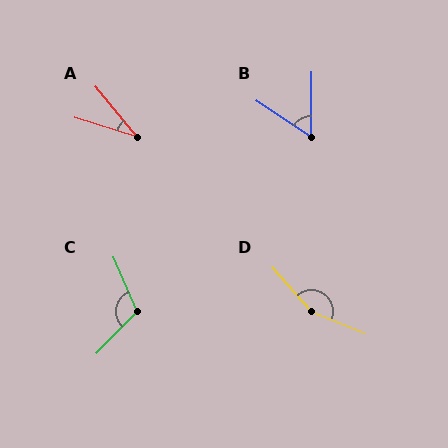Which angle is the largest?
D, at approximately 152 degrees.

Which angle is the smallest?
A, at approximately 33 degrees.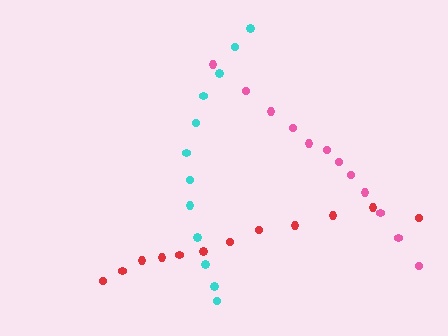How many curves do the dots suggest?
There are 3 distinct paths.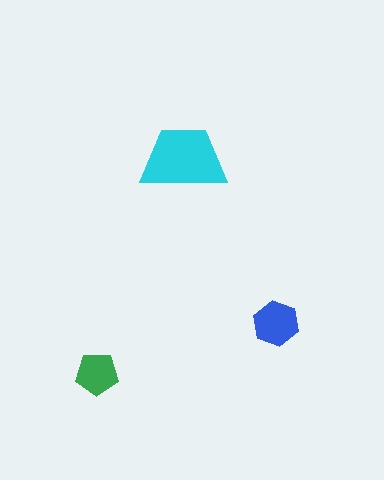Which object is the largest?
The cyan trapezoid.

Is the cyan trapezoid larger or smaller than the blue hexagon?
Larger.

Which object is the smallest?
The green pentagon.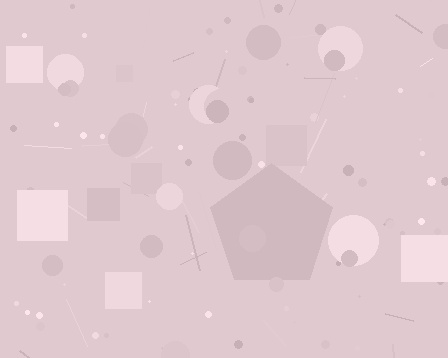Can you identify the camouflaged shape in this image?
The camouflaged shape is a pentagon.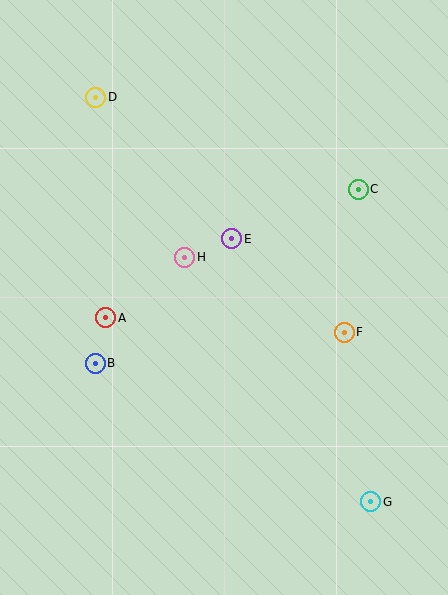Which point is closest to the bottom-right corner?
Point G is closest to the bottom-right corner.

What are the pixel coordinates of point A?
Point A is at (106, 318).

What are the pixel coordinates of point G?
Point G is at (371, 502).